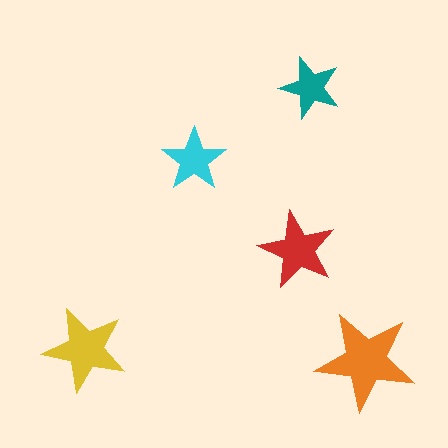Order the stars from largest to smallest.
the orange one, the yellow one, the red one, the cyan one, the teal one.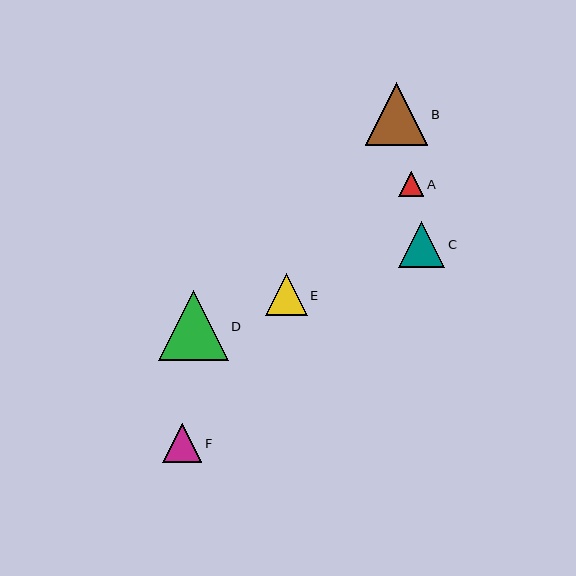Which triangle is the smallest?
Triangle A is the smallest with a size of approximately 25 pixels.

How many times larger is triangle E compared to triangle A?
Triangle E is approximately 1.7 times the size of triangle A.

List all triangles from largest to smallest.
From largest to smallest: D, B, C, E, F, A.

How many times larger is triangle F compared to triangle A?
Triangle F is approximately 1.6 times the size of triangle A.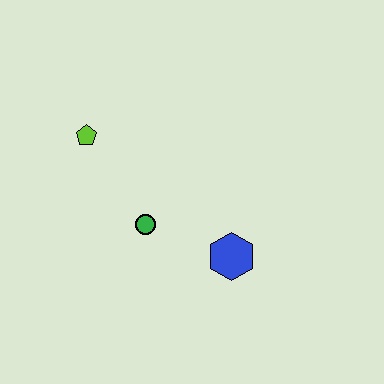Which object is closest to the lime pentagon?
The green circle is closest to the lime pentagon.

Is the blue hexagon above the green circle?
No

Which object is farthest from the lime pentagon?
The blue hexagon is farthest from the lime pentagon.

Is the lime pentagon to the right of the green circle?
No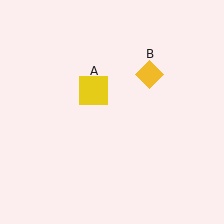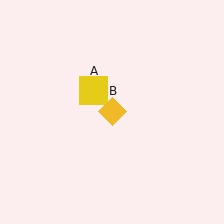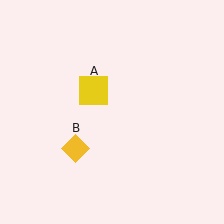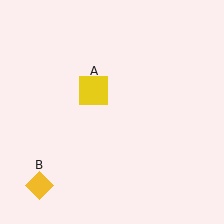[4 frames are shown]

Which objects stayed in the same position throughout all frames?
Yellow square (object A) remained stationary.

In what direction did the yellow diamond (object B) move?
The yellow diamond (object B) moved down and to the left.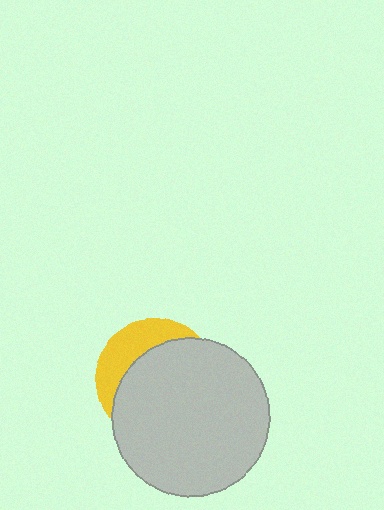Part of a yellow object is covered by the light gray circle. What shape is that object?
It is a circle.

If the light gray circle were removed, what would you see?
You would see the complete yellow circle.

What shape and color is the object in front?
The object in front is a light gray circle.